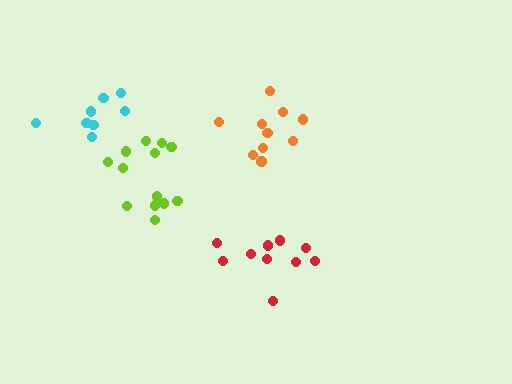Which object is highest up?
The cyan cluster is topmost.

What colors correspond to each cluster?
The clusters are colored: red, orange, lime, cyan.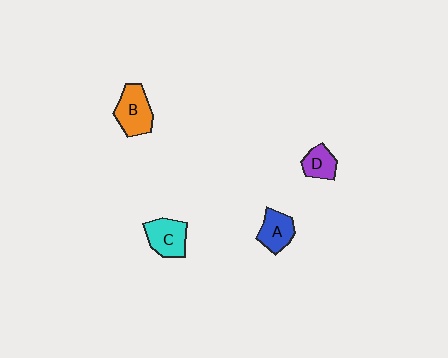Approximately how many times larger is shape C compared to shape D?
Approximately 1.4 times.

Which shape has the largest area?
Shape B (orange).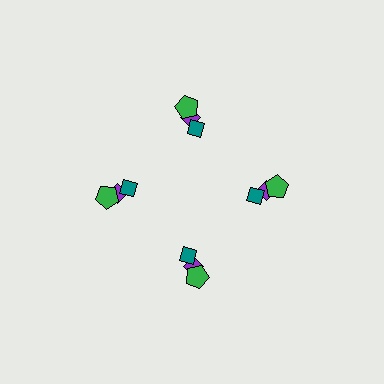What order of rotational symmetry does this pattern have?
This pattern has 4-fold rotational symmetry.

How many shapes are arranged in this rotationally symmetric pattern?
There are 12 shapes, arranged in 4 groups of 3.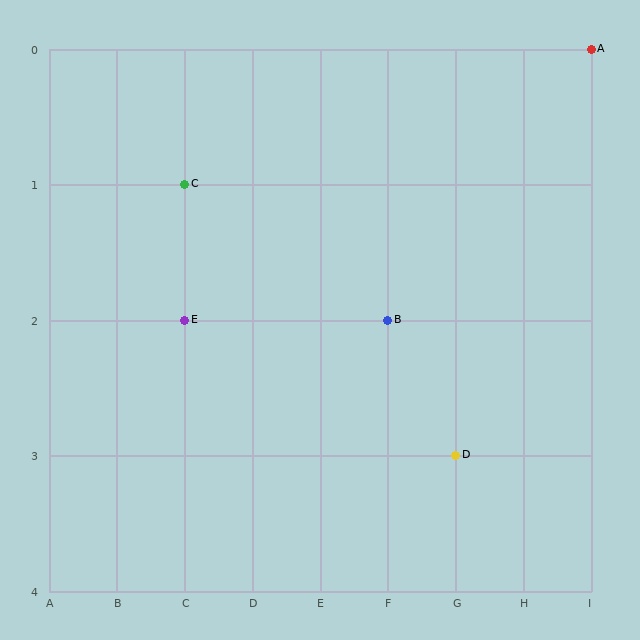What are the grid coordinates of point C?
Point C is at grid coordinates (C, 1).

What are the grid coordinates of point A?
Point A is at grid coordinates (I, 0).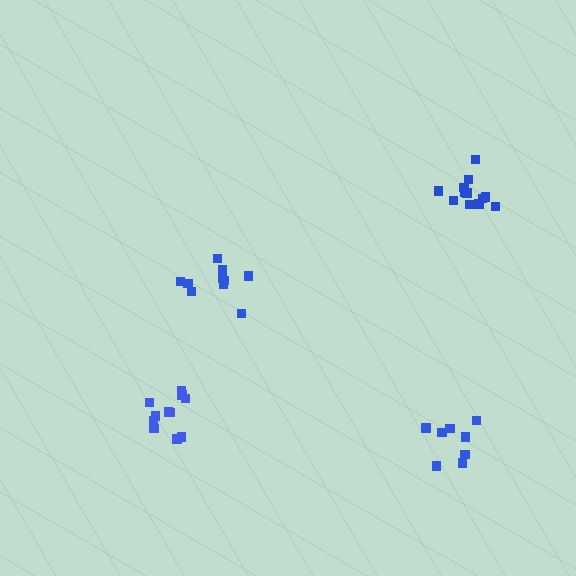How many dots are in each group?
Group 1: 10 dots, Group 2: 8 dots, Group 3: 12 dots, Group 4: 11 dots (41 total).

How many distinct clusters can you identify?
There are 4 distinct clusters.